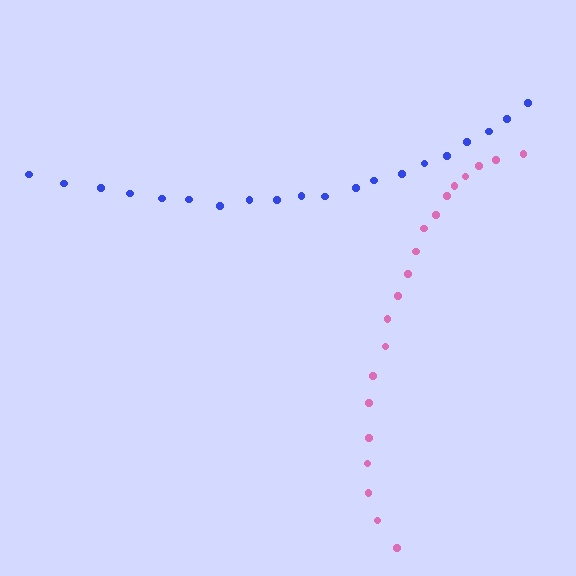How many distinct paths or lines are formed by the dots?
There are 2 distinct paths.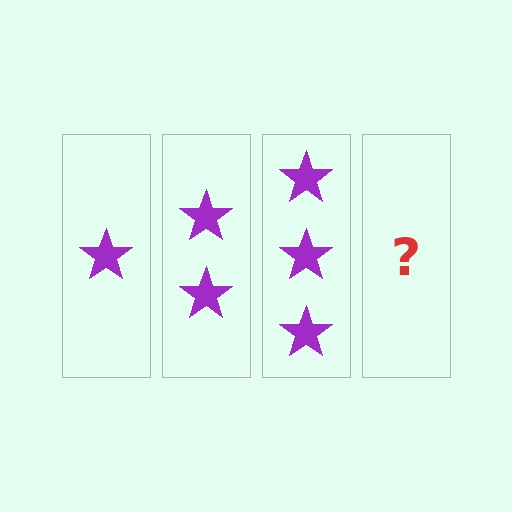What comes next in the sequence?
The next element should be 4 stars.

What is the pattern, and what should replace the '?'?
The pattern is that each step adds one more star. The '?' should be 4 stars.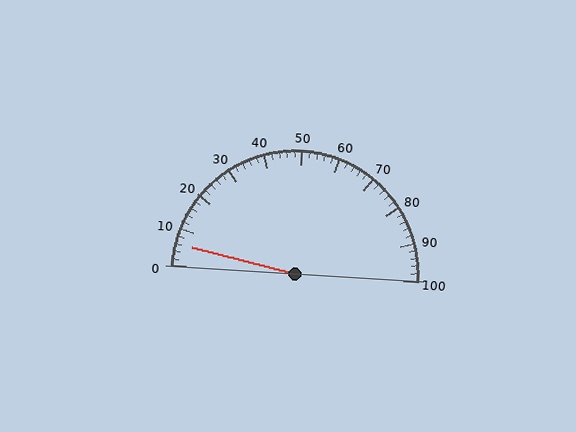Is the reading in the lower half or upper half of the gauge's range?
The reading is in the lower half of the range (0 to 100).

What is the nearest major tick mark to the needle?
The nearest major tick mark is 10.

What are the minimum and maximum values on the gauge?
The gauge ranges from 0 to 100.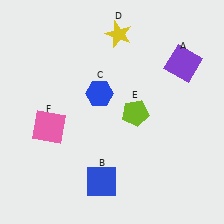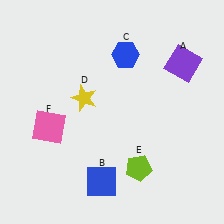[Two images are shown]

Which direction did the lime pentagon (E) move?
The lime pentagon (E) moved down.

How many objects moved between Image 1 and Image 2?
3 objects moved between the two images.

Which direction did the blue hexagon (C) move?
The blue hexagon (C) moved up.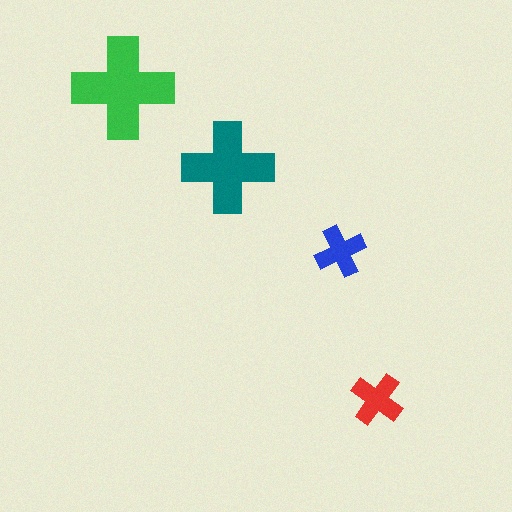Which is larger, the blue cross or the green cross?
The green one.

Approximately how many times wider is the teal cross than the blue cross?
About 2 times wider.